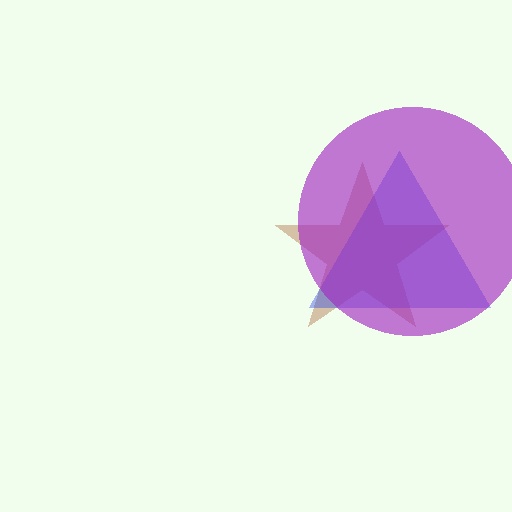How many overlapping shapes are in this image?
There are 3 overlapping shapes in the image.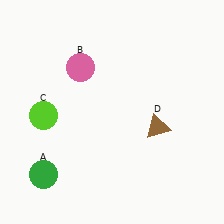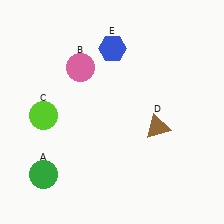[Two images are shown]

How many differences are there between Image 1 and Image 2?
There is 1 difference between the two images.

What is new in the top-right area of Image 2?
A blue hexagon (E) was added in the top-right area of Image 2.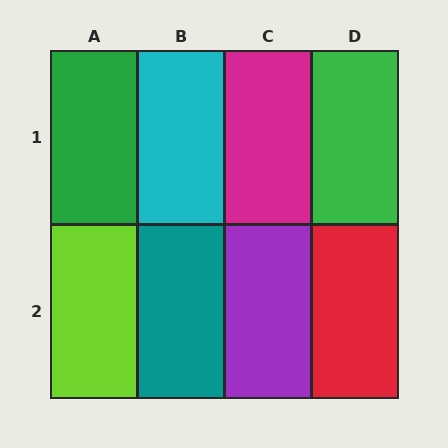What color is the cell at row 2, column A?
Lime.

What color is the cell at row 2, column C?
Purple.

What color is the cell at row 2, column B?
Teal.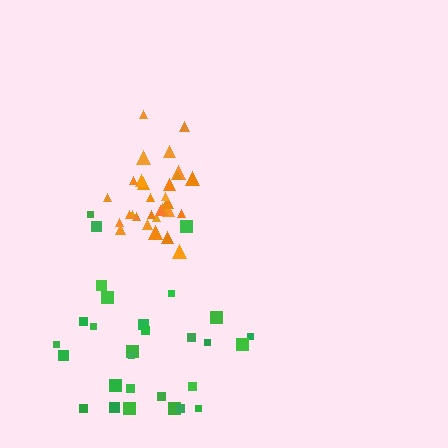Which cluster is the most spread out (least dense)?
Green.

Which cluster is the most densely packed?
Orange.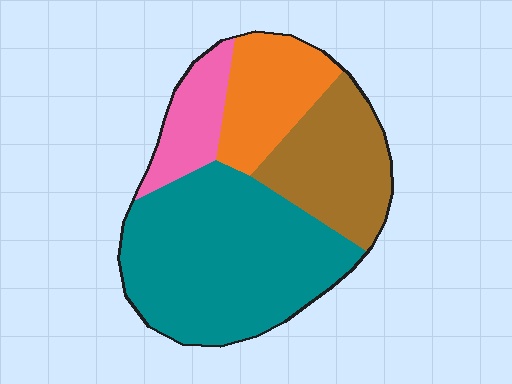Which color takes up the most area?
Teal, at roughly 50%.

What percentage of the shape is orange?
Orange takes up about one sixth (1/6) of the shape.